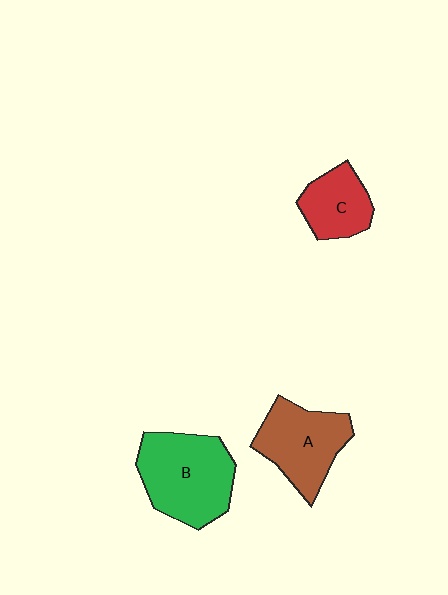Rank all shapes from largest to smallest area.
From largest to smallest: B (green), A (brown), C (red).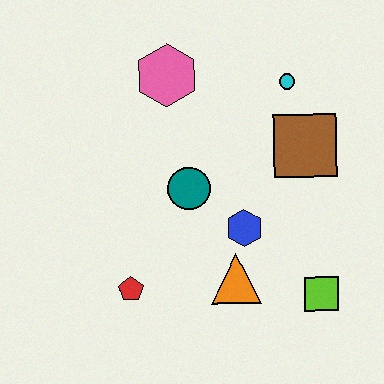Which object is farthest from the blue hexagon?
The pink hexagon is farthest from the blue hexagon.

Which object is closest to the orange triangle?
The blue hexagon is closest to the orange triangle.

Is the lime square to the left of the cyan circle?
No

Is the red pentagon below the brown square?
Yes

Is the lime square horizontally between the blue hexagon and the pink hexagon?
No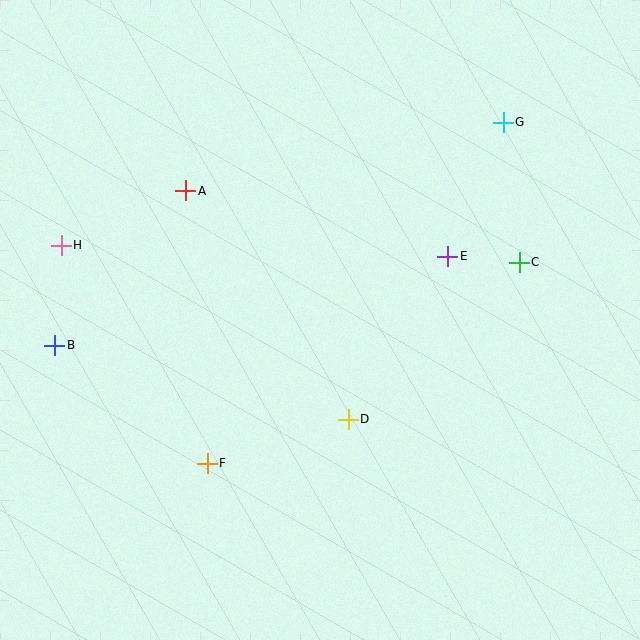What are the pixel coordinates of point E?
Point E is at (448, 256).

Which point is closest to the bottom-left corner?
Point F is closest to the bottom-left corner.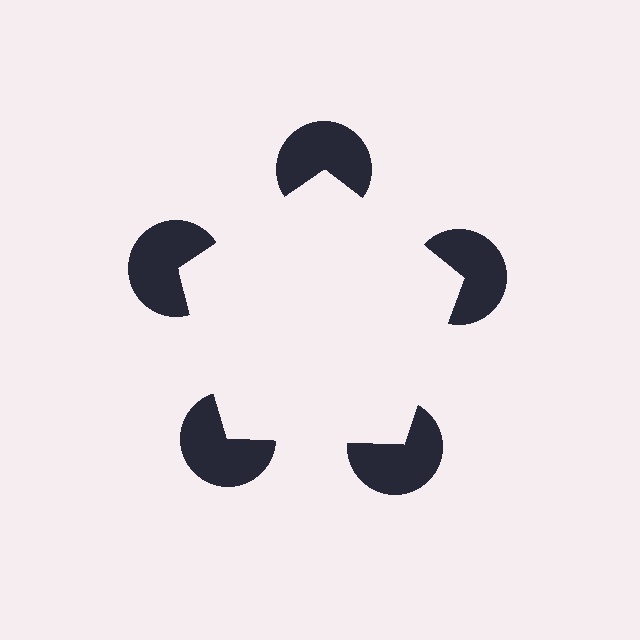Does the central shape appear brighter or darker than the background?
It typically appears slightly brighter than the background, even though no actual brightness change is drawn.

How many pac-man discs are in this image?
There are 5 — one at each vertex of the illusory pentagon.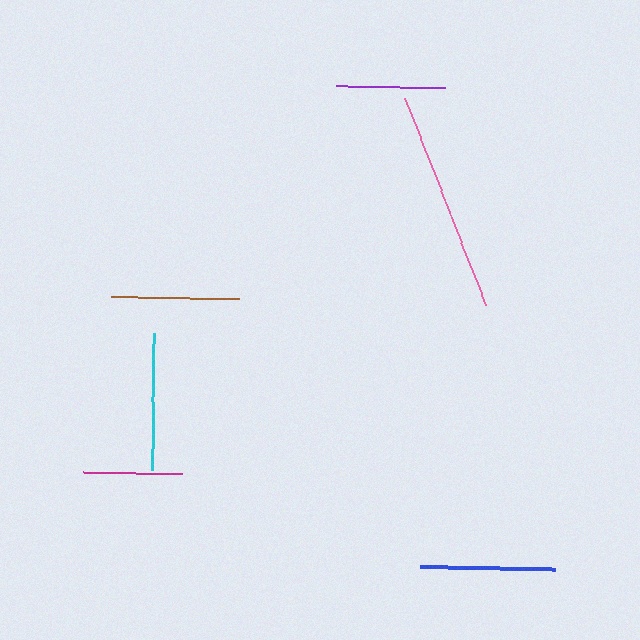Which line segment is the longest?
The pink line is the longest at approximately 223 pixels.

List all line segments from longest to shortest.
From longest to shortest: pink, cyan, blue, brown, purple, magenta.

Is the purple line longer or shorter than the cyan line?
The cyan line is longer than the purple line.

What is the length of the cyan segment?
The cyan segment is approximately 136 pixels long.